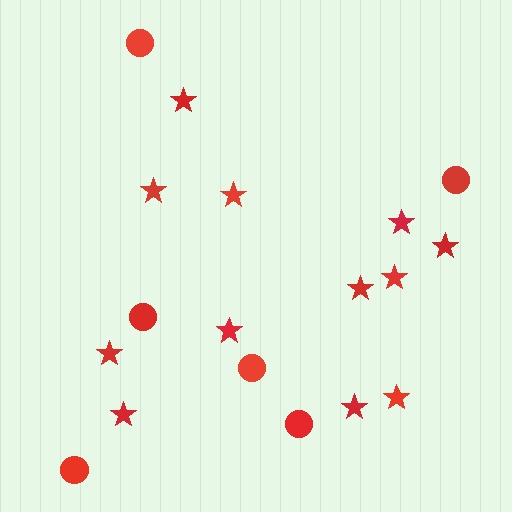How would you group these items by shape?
There are 2 groups: one group of circles (6) and one group of stars (12).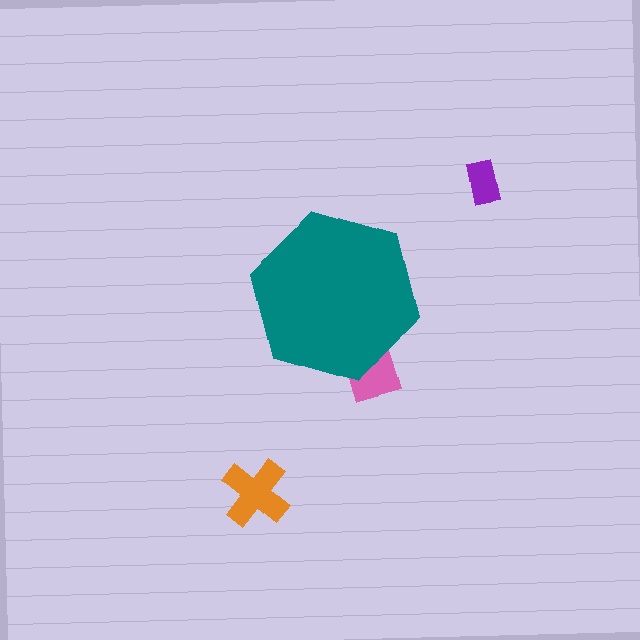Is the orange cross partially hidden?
No, the orange cross is fully visible.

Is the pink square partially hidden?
Yes, the pink square is partially hidden behind the teal hexagon.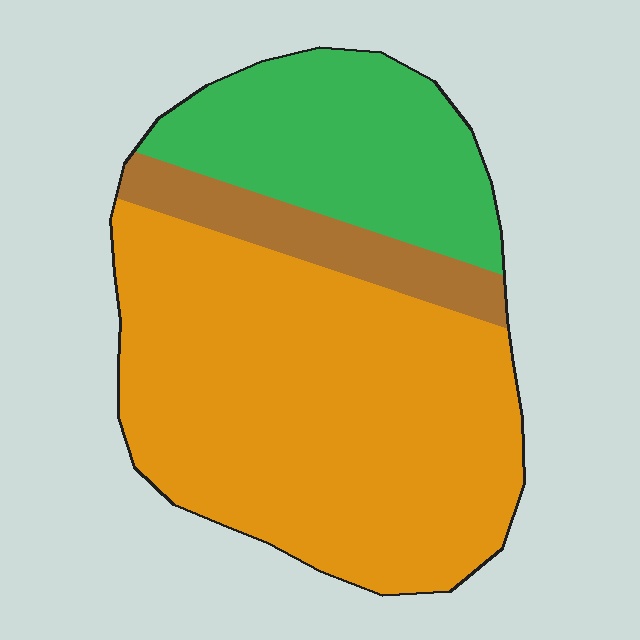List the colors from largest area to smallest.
From largest to smallest: orange, green, brown.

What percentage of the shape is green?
Green covers roughly 25% of the shape.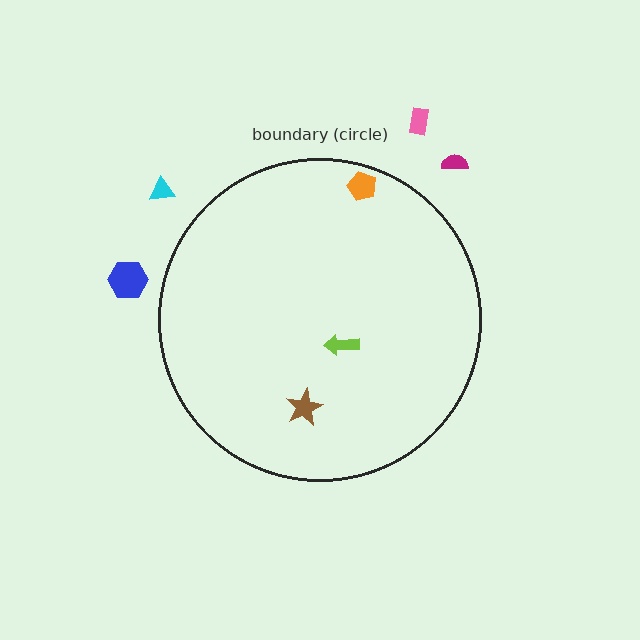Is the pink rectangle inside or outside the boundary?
Outside.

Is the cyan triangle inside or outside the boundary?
Outside.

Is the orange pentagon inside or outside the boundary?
Inside.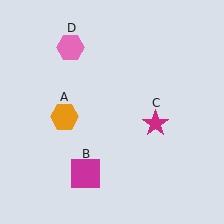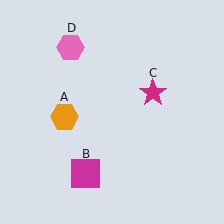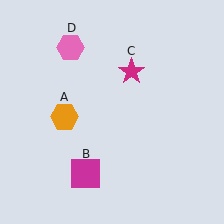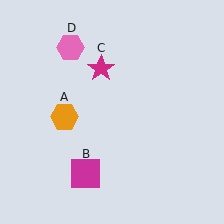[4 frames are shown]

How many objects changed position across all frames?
1 object changed position: magenta star (object C).